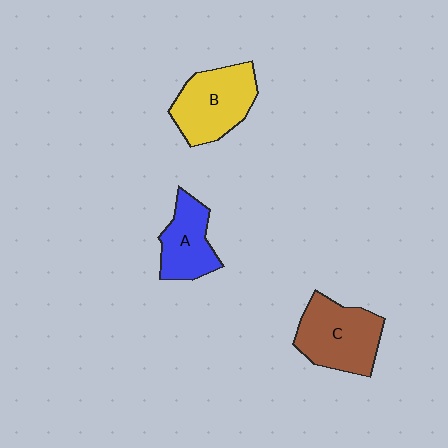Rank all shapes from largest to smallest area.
From largest to smallest: C (brown), B (yellow), A (blue).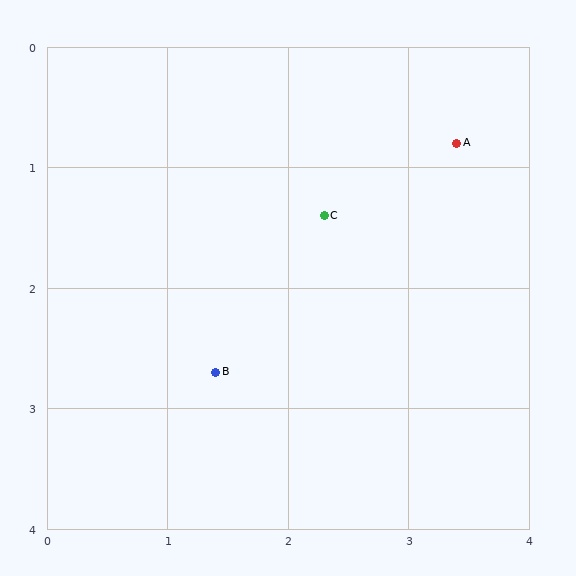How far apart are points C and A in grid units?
Points C and A are about 1.3 grid units apart.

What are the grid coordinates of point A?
Point A is at approximately (3.4, 0.8).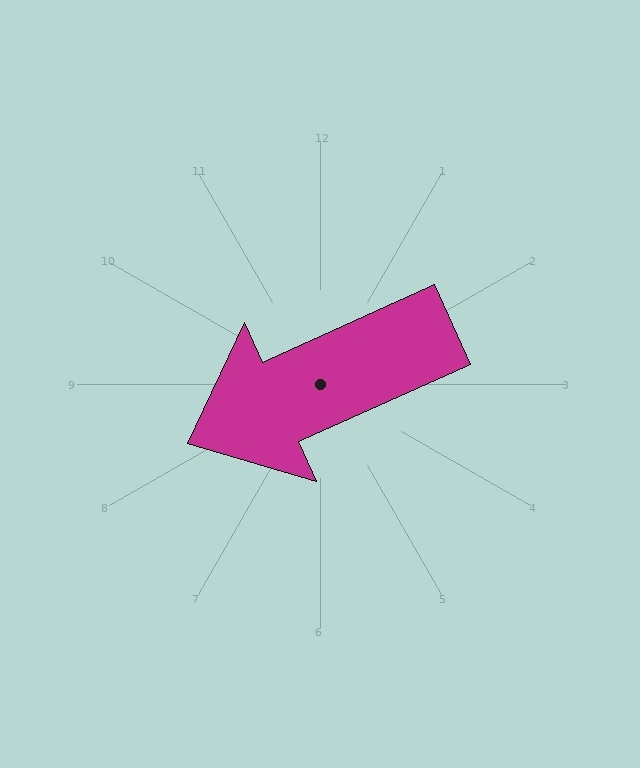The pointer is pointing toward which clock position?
Roughly 8 o'clock.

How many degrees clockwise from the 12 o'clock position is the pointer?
Approximately 246 degrees.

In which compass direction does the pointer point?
Southwest.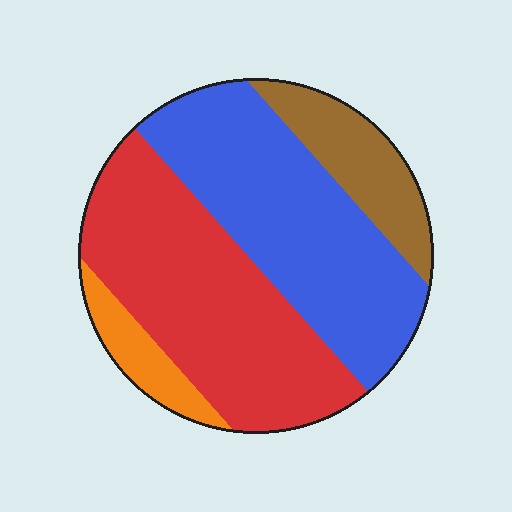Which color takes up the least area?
Orange, at roughly 5%.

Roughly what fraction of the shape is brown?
Brown takes up less than a quarter of the shape.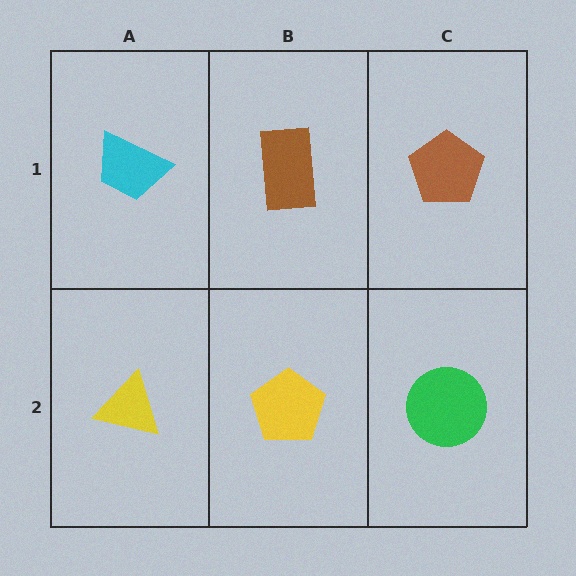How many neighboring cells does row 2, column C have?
2.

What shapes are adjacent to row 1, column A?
A yellow triangle (row 2, column A), a brown rectangle (row 1, column B).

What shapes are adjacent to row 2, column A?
A cyan trapezoid (row 1, column A), a yellow pentagon (row 2, column B).